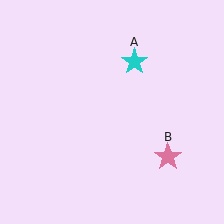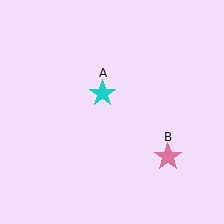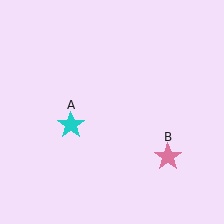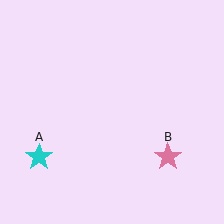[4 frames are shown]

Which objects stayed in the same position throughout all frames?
Pink star (object B) remained stationary.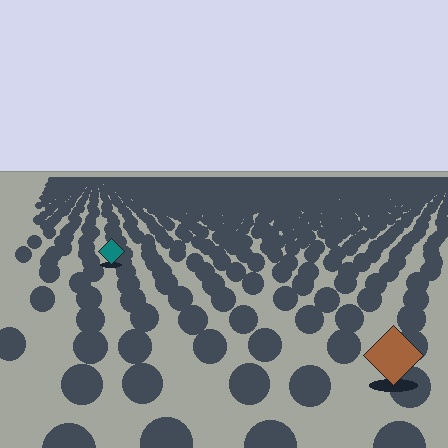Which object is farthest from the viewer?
The teal diamond is farthest from the viewer. It appears smaller and the ground texture around it is denser.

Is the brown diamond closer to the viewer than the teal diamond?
Yes. The brown diamond is closer — you can tell from the texture gradient: the ground texture is coarser near it.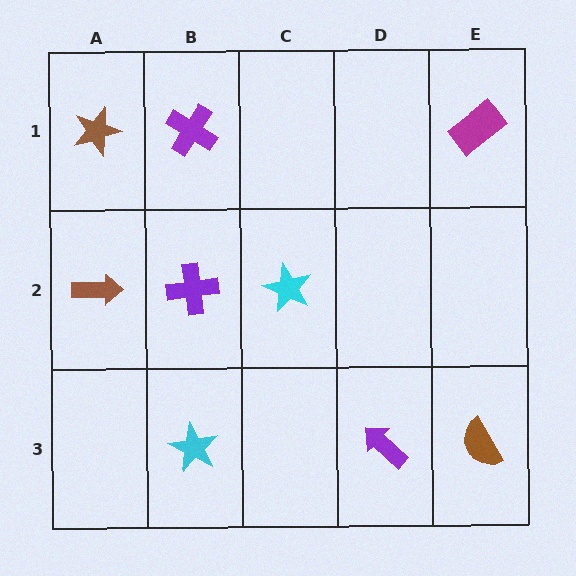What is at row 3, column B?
A cyan star.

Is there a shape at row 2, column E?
No, that cell is empty.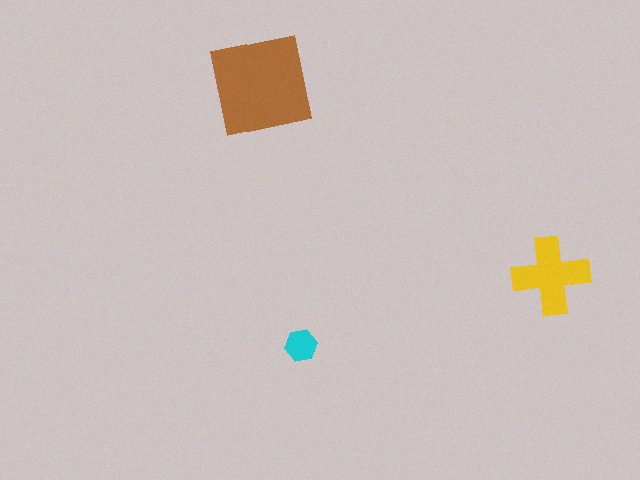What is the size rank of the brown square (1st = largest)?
1st.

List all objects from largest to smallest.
The brown square, the yellow cross, the cyan hexagon.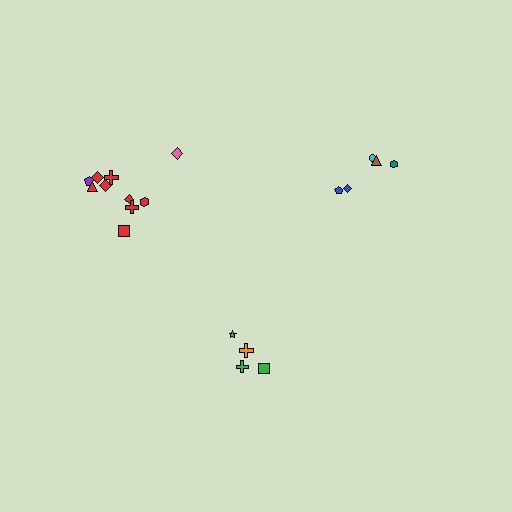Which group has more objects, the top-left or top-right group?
The top-left group.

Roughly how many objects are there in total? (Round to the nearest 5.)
Roughly 20 objects in total.